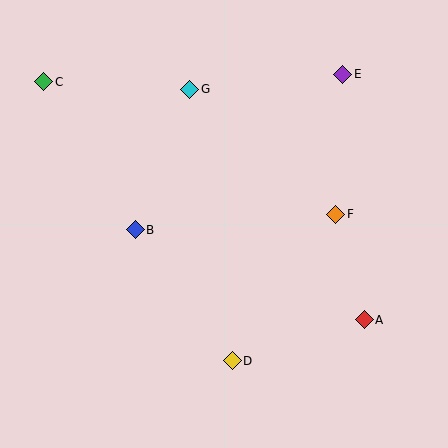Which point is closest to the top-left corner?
Point C is closest to the top-left corner.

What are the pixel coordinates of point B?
Point B is at (135, 230).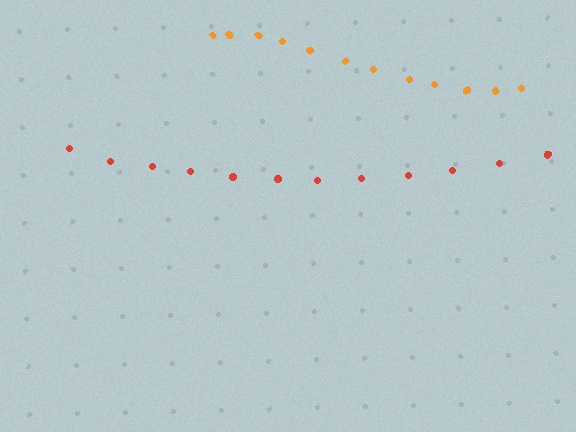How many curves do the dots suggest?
There are 2 distinct paths.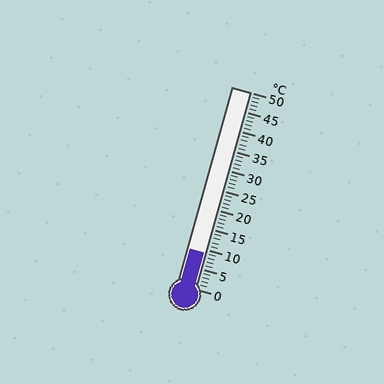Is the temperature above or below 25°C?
The temperature is below 25°C.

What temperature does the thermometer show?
The thermometer shows approximately 9°C.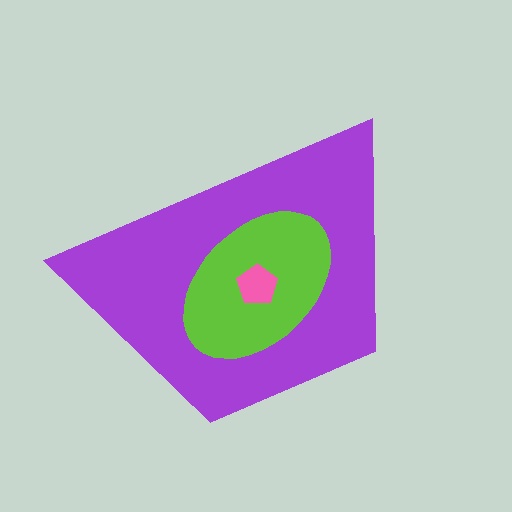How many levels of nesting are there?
3.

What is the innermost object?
The pink pentagon.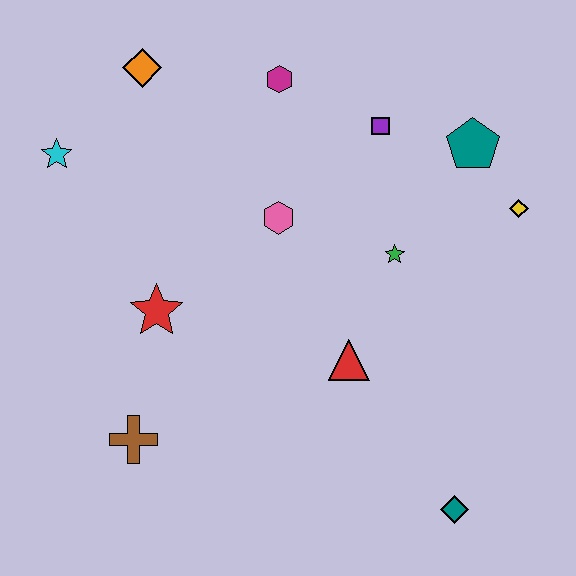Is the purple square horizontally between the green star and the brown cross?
Yes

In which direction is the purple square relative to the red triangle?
The purple square is above the red triangle.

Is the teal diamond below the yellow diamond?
Yes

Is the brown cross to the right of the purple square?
No